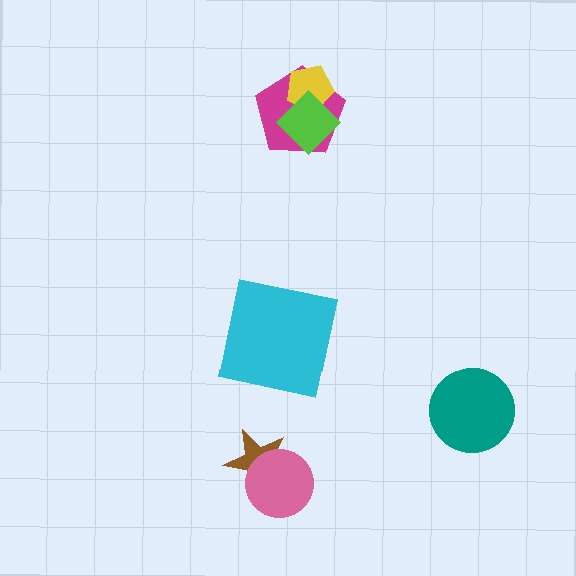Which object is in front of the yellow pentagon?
The lime diamond is in front of the yellow pentagon.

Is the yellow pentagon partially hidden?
Yes, it is partially covered by another shape.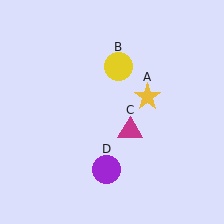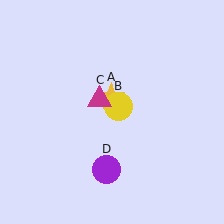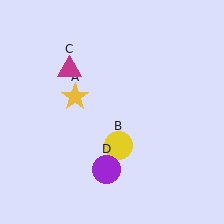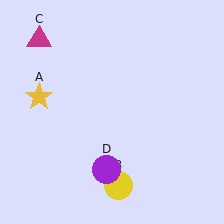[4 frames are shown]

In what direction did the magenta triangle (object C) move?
The magenta triangle (object C) moved up and to the left.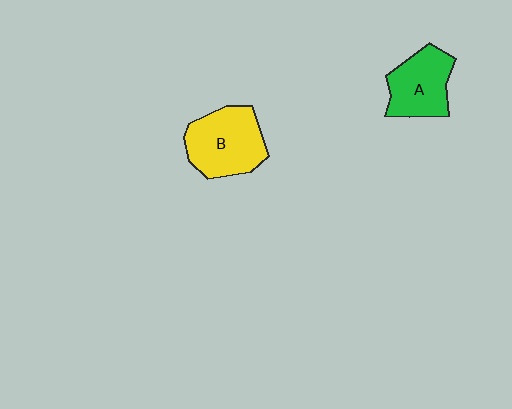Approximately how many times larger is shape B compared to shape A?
Approximately 1.2 times.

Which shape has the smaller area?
Shape A (green).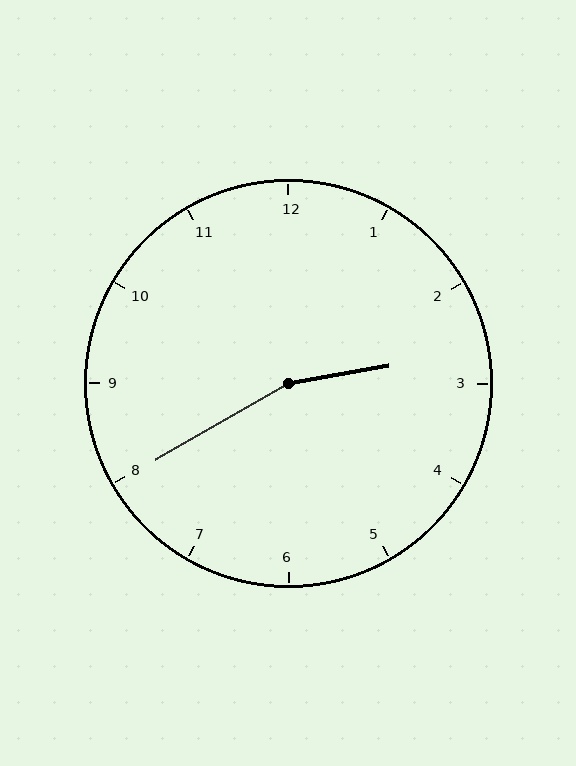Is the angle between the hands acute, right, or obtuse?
It is obtuse.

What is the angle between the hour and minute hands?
Approximately 160 degrees.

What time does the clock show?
2:40.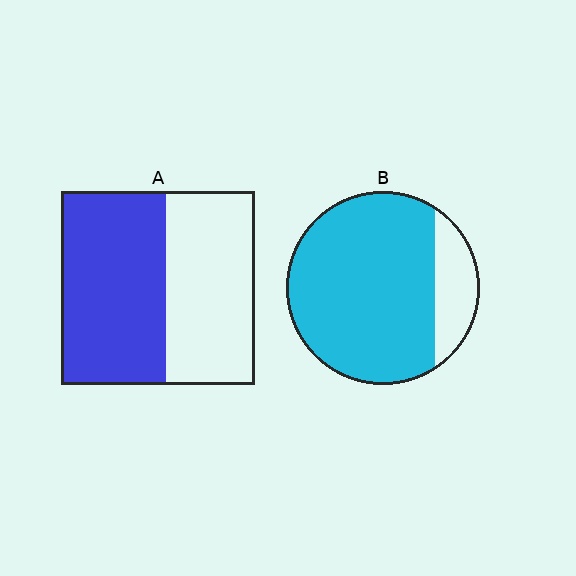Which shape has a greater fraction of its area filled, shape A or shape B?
Shape B.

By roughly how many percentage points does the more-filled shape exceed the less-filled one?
By roughly 30 percentage points (B over A).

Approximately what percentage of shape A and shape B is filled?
A is approximately 55% and B is approximately 80%.